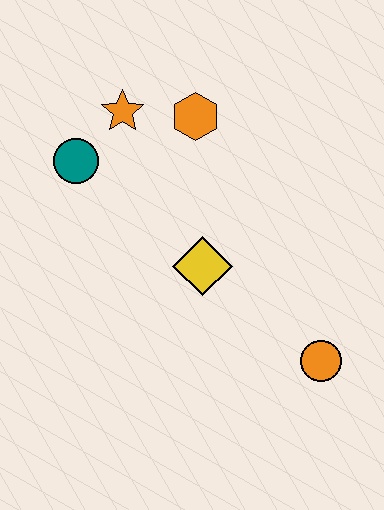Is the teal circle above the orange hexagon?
No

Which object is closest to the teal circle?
The orange star is closest to the teal circle.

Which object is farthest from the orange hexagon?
The orange circle is farthest from the orange hexagon.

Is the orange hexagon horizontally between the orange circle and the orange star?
Yes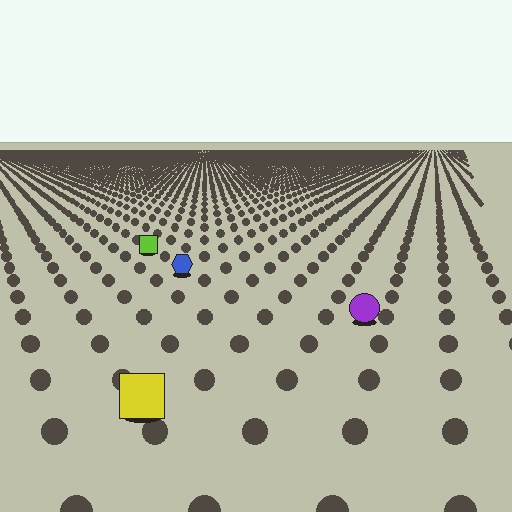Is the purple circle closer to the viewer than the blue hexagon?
Yes. The purple circle is closer — you can tell from the texture gradient: the ground texture is coarser near it.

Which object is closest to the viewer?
The yellow square is closest. The texture marks near it are larger and more spread out.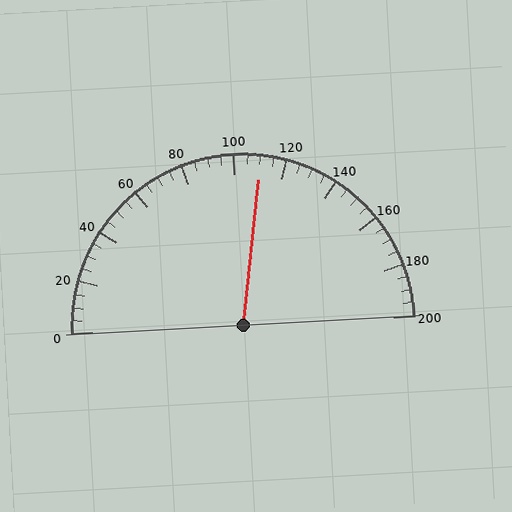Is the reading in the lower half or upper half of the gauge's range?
The reading is in the upper half of the range (0 to 200).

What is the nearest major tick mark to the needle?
The nearest major tick mark is 120.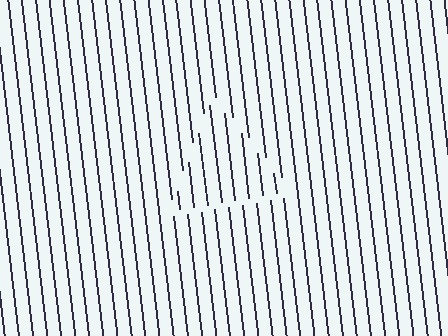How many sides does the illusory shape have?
3 sides — the line-ends trace a triangle.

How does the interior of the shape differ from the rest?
The interior of the shape contains the same grating, shifted by half a period — the contour is defined by the phase discontinuity where line-ends from the inner and outer gratings abut.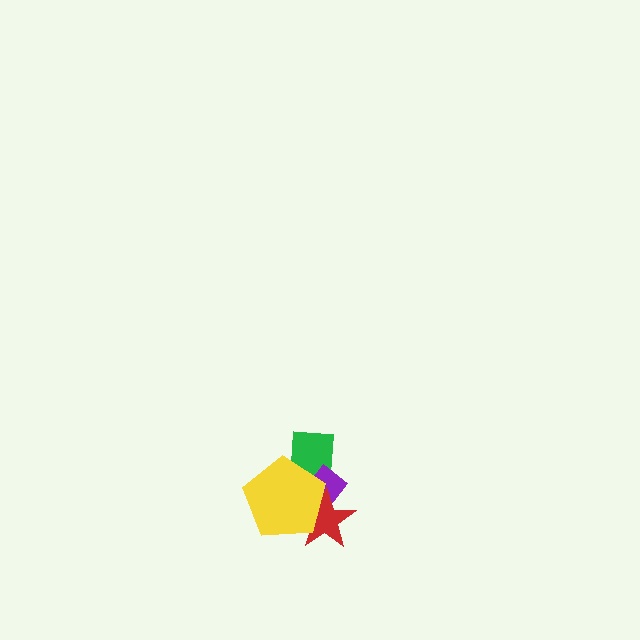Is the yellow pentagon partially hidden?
No, no other shape covers it.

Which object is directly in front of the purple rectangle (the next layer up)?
The red star is directly in front of the purple rectangle.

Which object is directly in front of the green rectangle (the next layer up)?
The purple rectangle is directly in front of the green rectangle.